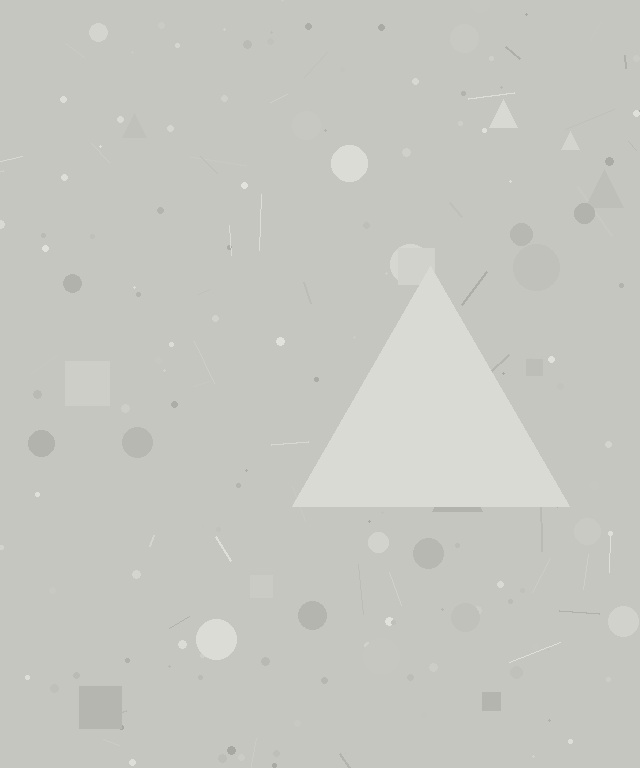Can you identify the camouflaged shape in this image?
The camouflaged shape is a triangle.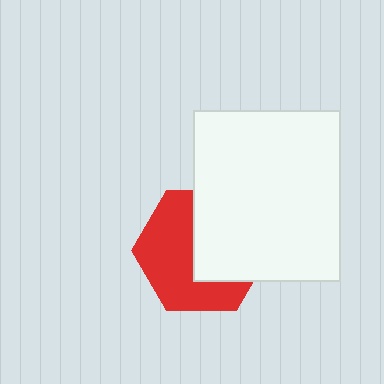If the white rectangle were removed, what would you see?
You would see the complete red hexagon.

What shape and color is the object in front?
The object in front is a white rectangle.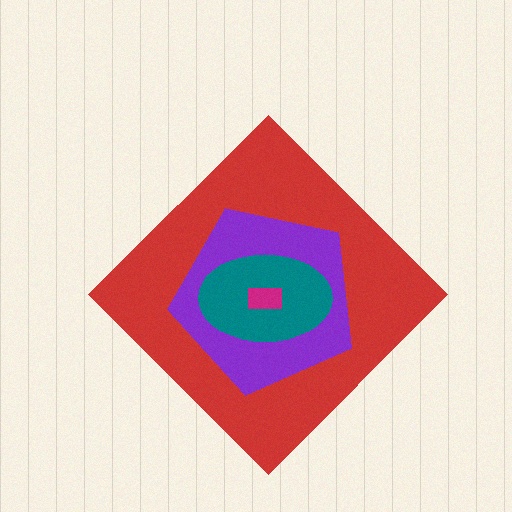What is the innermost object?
The magenta rectangle.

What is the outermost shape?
The red diamond.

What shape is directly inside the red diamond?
The purple pentagon.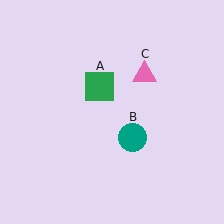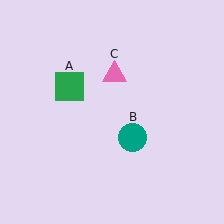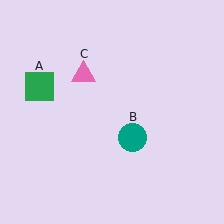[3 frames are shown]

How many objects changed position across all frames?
2 objects changed position: green square (object A), pink triangle (object C).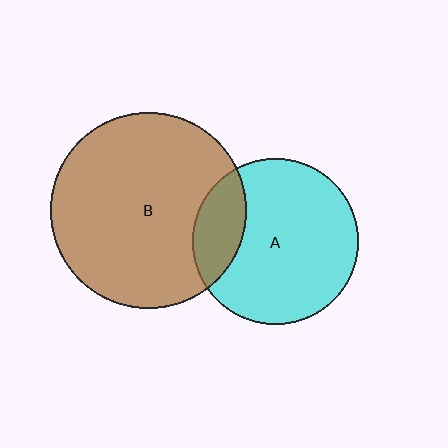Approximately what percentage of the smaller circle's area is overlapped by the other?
Approximately 20%.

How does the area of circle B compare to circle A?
Approximately 1.4 times.